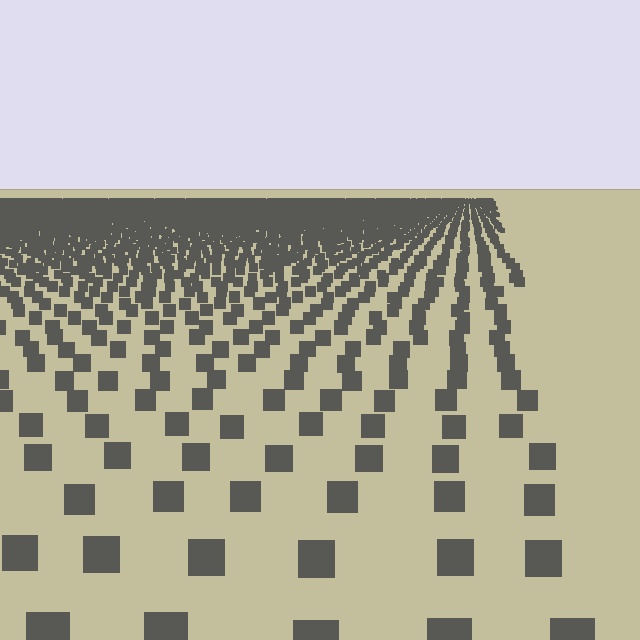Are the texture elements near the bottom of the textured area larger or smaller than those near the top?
Larger. Near the bottom, elements are closer to the viewer and appear at a bigger on-screen size.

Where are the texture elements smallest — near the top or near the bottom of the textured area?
Near the top.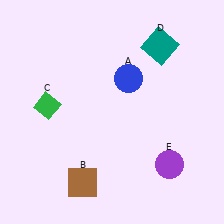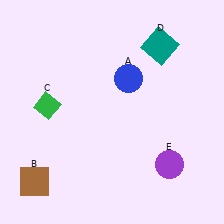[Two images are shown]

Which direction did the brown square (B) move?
The brown square (B) moved left.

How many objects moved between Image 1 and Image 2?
1 object moved between the two images.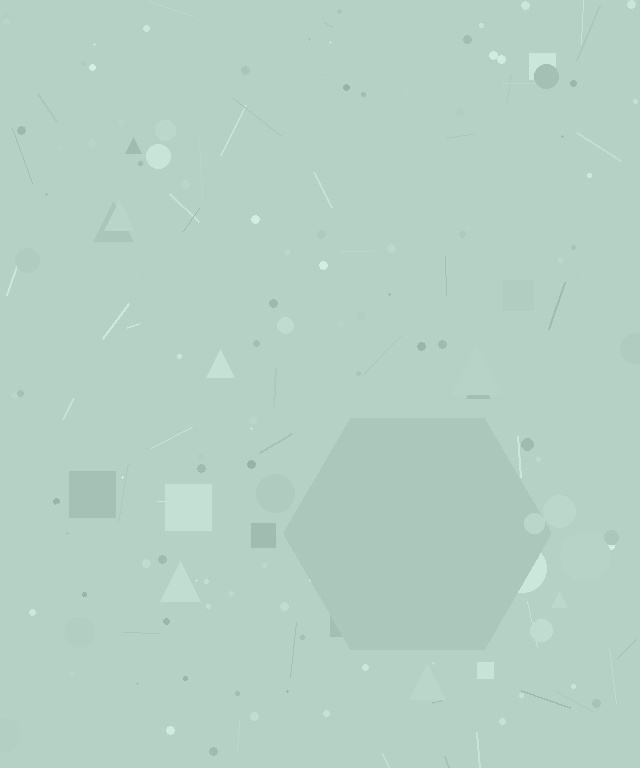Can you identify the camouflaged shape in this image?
The camouflaged shape is a hexagon.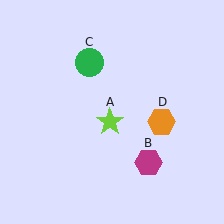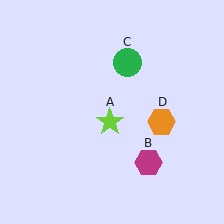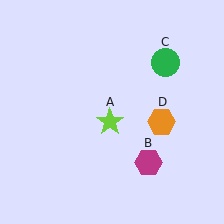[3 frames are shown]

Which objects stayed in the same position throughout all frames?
Lime star (object A) and magenta hexagon (object B) and orange hexagon (object D) remained stationary.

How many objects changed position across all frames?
1 object changed position: green circle (object C).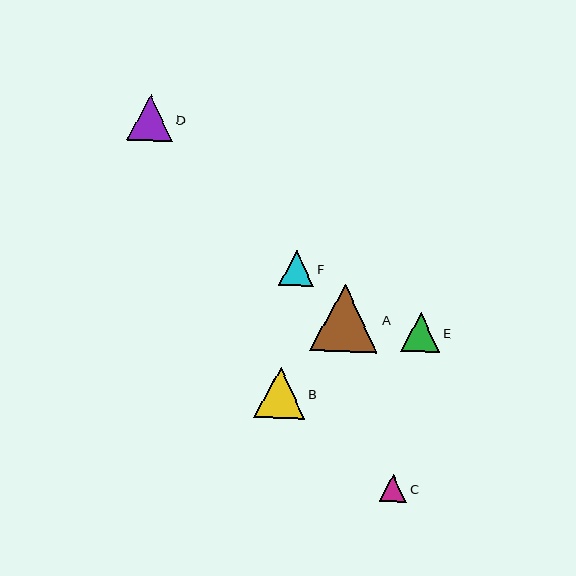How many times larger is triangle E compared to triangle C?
Triangle E is approximately 1.5 times the size of triangle C.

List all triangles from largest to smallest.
From largest to smallest: A, B, D, E, F, C.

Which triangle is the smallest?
Triangle C is the smallest with a size of approximately 27 pixels.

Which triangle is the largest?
Triangle A is the largest with a size of approximately 68 pixels.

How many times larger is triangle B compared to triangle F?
Triangle B is approximately 1.4 times the size of triangle F.